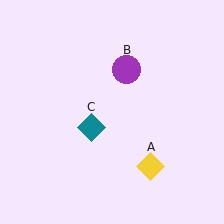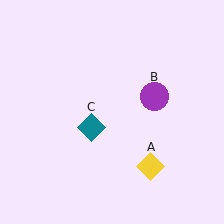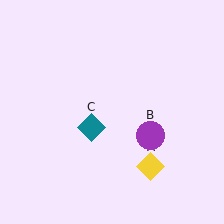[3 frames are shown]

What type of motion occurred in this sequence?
The purple circle (object B) rotated clockwise around the center of the scene.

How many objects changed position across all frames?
1 object changed position: purple circle (object B).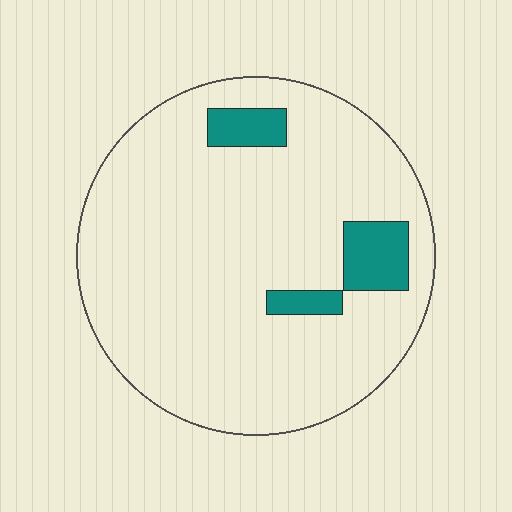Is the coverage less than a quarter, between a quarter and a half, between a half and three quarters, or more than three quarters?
Less than a quarter.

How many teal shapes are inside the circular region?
3.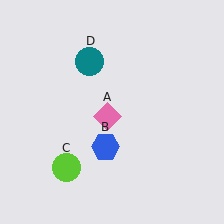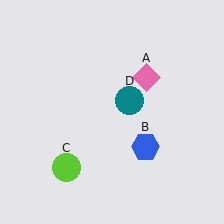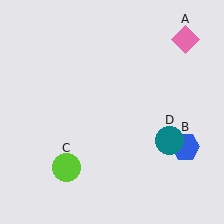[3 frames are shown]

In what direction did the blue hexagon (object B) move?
The blue hexagon (object B) moved right.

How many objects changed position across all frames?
3 objects changed position: pink diamond (object A), blue hexagon (object B), teal circle (object D).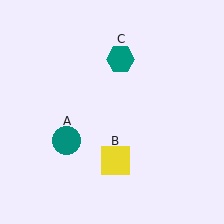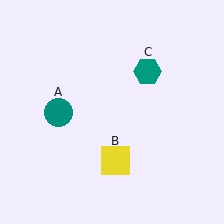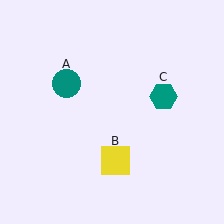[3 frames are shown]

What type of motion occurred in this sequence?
The teal circle (object A), teal hexagon (object C) rotated clockwise around the center of the scene.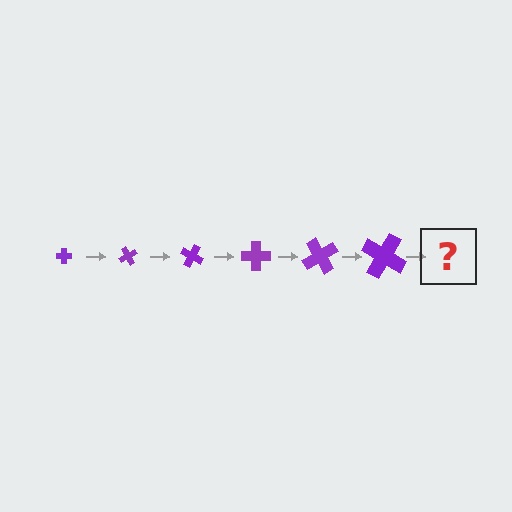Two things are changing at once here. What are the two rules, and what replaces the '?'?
The two rules are that the cross grows larger each step and it rotates 60 degrees each step. The '?' should be a cross, larger than the previous one and rotated 360 degrees from the start.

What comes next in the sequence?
The next element should be a cross, larger than the previous one and rotated 360 degrees from the start.